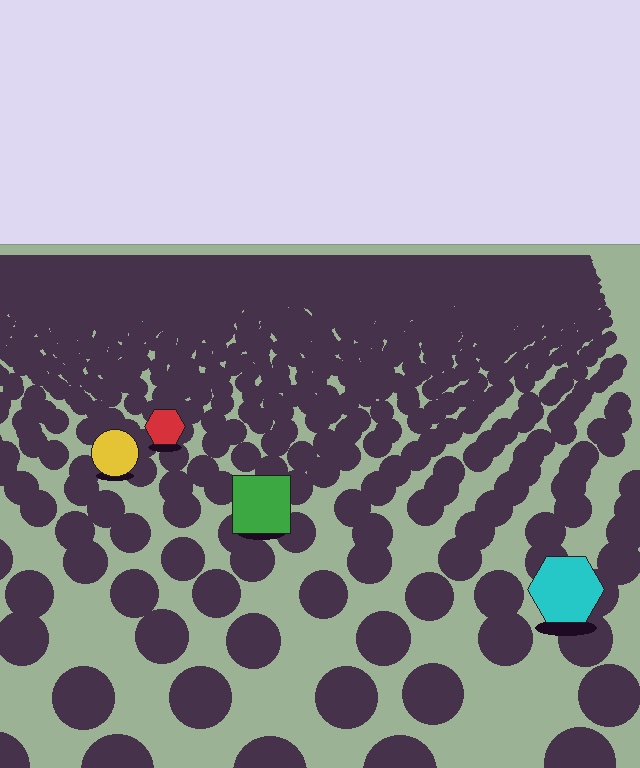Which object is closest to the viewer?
The cyan hexagon is closest. The texture marks near it are larger and more spread out.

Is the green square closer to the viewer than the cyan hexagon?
No. The cyan hexagon is closer — you can tell from the texture gradient: the ground texture is coarser near it.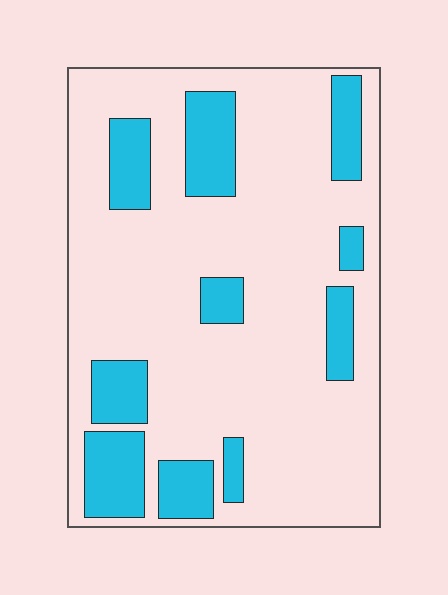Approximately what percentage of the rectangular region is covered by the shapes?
Approximately 20%.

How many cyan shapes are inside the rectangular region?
10.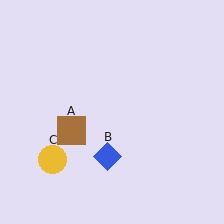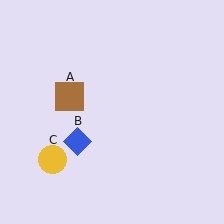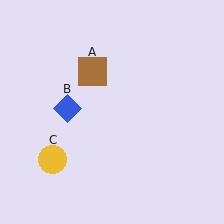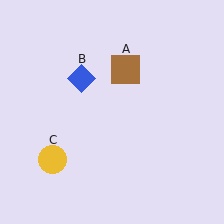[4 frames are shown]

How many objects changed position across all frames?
2 objects changed position: brown square (object A), blue diamond (object B).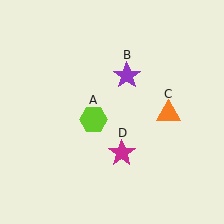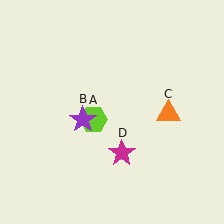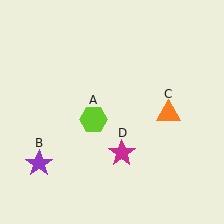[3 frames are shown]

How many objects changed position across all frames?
1 object changed position: purple star (object B).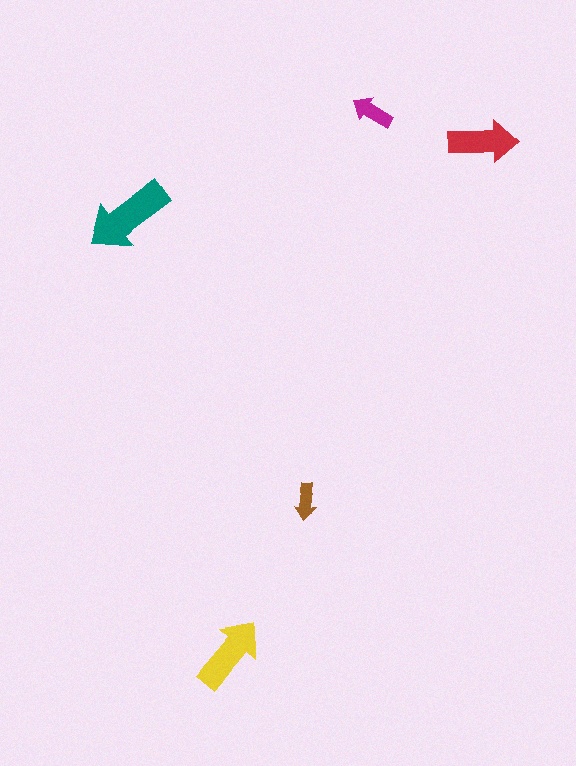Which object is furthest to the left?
The teal arrow is leftmost.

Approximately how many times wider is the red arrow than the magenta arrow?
About 1.5 times wider.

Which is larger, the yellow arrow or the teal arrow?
The teal one.